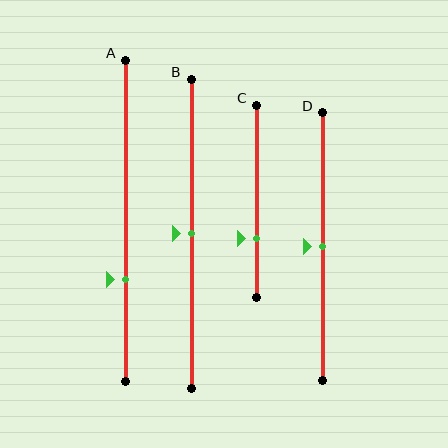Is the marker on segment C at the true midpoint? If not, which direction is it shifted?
No, the marker on segment C is shifted downward by about 19% of the segment length.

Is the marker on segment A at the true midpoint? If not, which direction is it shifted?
No, the marker on segment A is shifted downward by about 18% of the segment length.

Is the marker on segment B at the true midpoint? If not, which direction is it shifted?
Yes, the marker on segment B is at the true midpoint.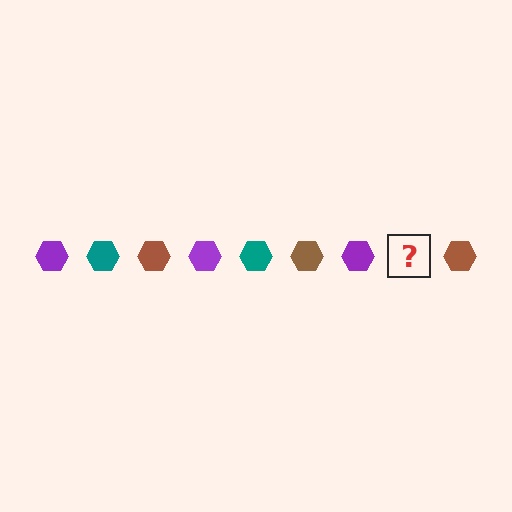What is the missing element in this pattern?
The missing element is a teal hexagon.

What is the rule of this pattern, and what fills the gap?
The rule is that the pattern cycles through purple, teal, brown hexagons. The gap should be filled with a teal hexagon.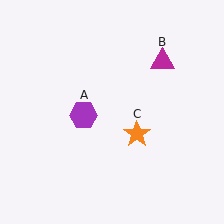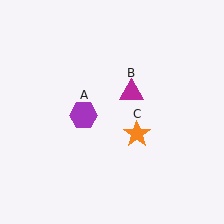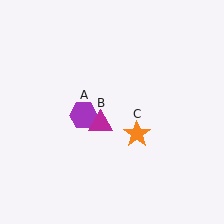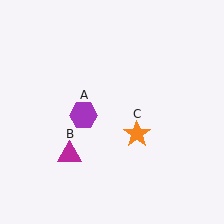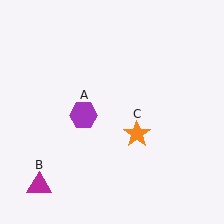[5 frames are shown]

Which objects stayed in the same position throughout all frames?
Purple hexagon (object A) and orange star (object C) remained stationary.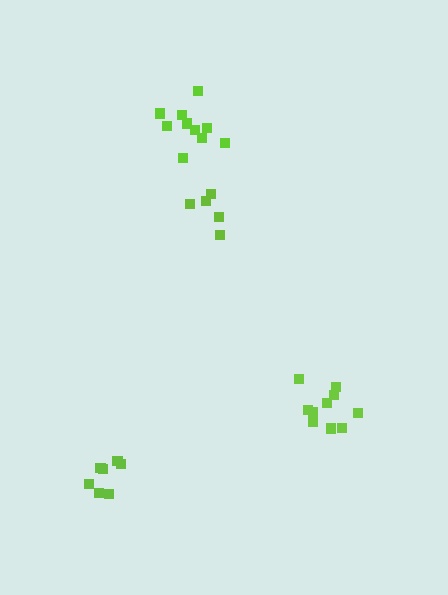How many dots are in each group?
Group 1: 7 dots, Group 2: 10 dots, Group 3: 5 dots, Group 4: 10 dots (32 total).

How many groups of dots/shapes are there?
There are 4 groups.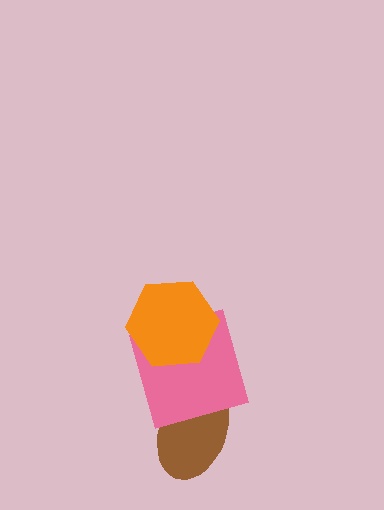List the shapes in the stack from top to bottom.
From top to bottom: the orange hexagon, the pink square, the brown ellipse.